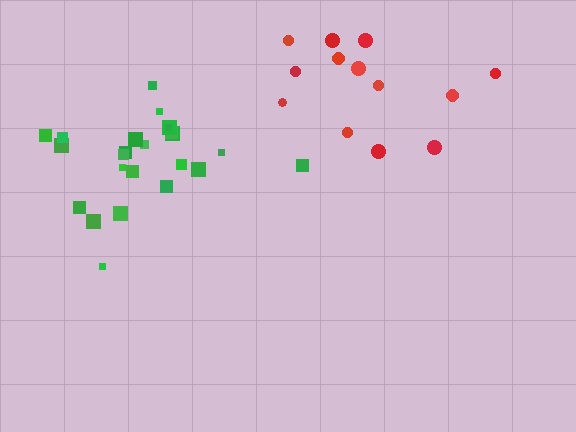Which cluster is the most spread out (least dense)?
Red.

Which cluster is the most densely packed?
Green.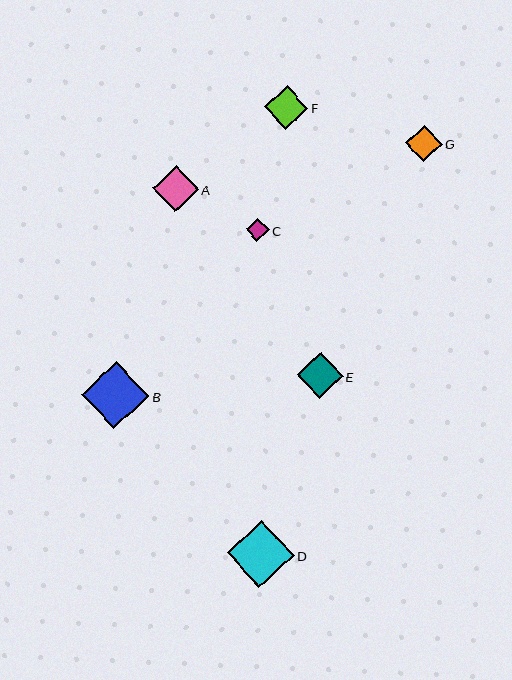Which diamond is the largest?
Diamond B is the largest with a size of approximately 68 pixels.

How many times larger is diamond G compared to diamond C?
Diamond G is approximately 1.6 times the size of diamond C.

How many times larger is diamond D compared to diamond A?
Diamond D is approximately 1.5 times the size of diamond A.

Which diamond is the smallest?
Diamond C is the smallest with a size of approximately 23 pixels.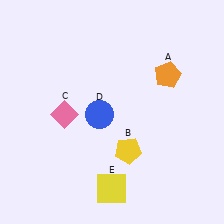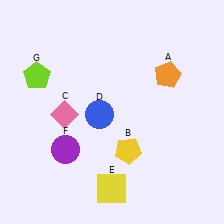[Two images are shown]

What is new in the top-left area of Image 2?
A lime pentagon (G) was added in the top-left area of Image 2.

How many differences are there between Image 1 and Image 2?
There are 2 differences between the two images.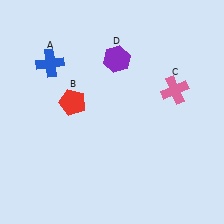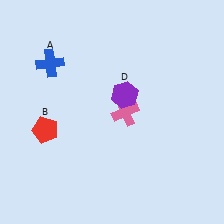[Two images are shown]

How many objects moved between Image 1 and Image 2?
3 objects moved between the two images.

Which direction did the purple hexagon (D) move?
The purple hexagon (D) moved down.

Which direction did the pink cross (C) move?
The pink cross (C) moved left.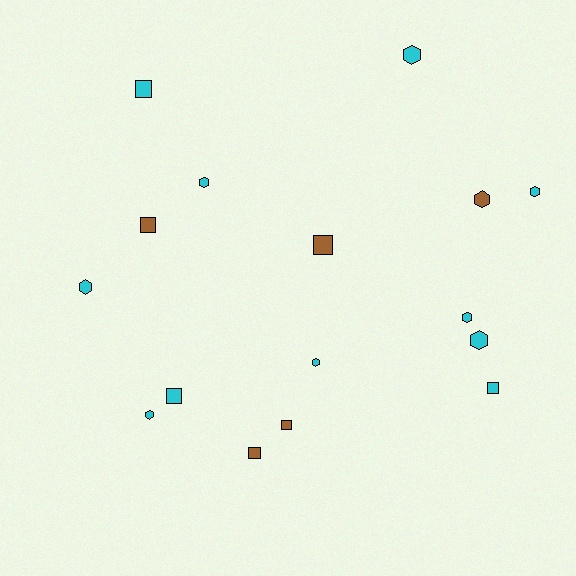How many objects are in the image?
There are 16 objects.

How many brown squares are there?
There are 4 brown squares.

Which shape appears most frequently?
Hexagon, with 9 objects.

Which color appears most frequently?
Cyan, with 11 objects.